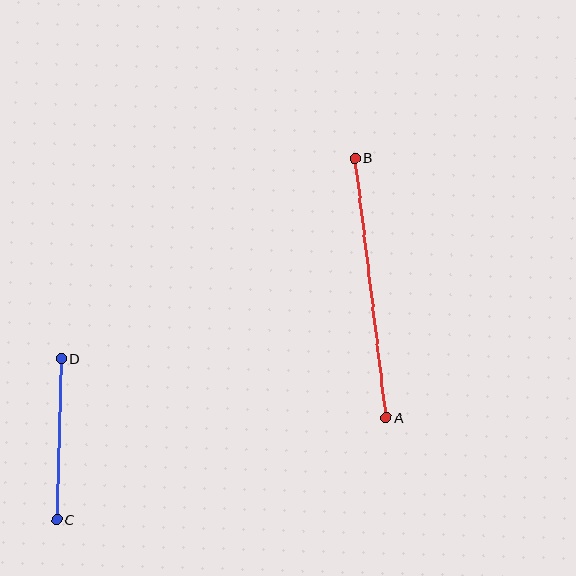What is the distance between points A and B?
The distance is approximately 261 pixels.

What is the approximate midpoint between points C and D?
The midpoint is at approximately (59, 439) pixels.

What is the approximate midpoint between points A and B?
The midpoint is at approximately (371, 288) pixels.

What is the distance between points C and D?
The distance is approximately 161 pixels.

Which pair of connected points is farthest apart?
Points A and B are farthest apart.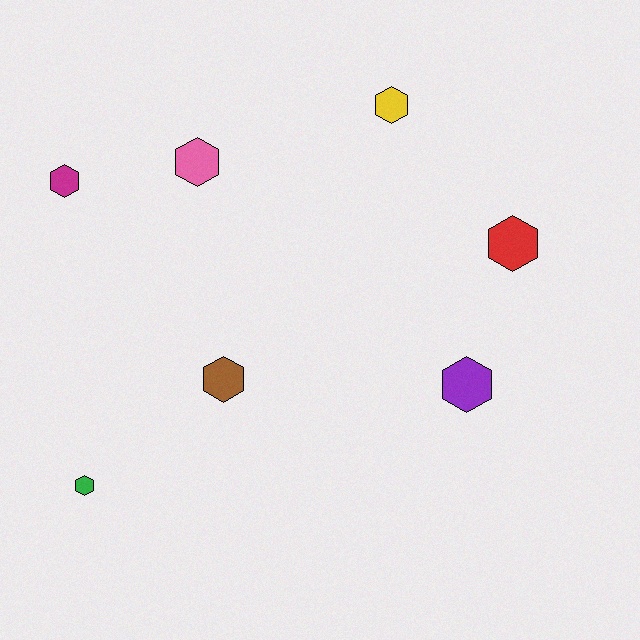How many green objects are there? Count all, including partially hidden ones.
There is 1 green object.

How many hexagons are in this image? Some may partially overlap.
There are 7 hexagons.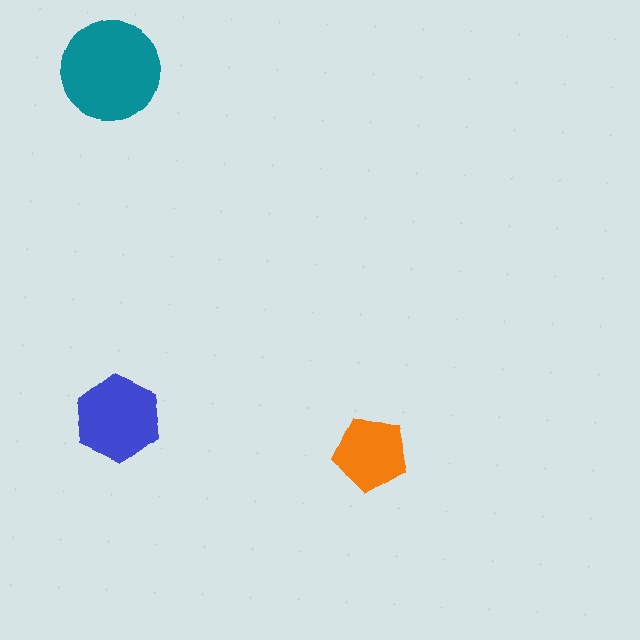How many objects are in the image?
There are 3 objects in the image.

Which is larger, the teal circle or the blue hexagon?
The teal circle.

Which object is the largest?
The teal circle.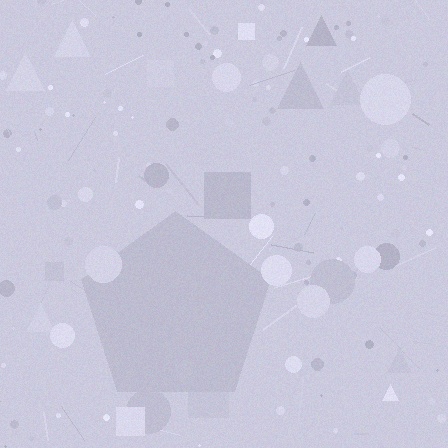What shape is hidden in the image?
A pentagon is hidden in the image.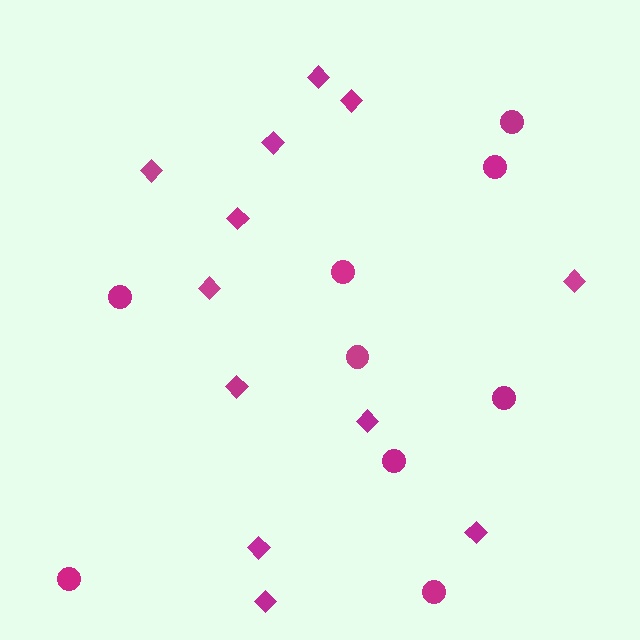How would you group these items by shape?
There are 2 groups: one group of circles (9) and one group of diamonds (12).